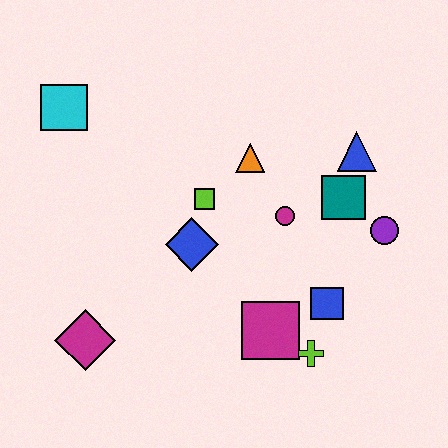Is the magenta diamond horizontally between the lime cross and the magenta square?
No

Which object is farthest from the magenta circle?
The cyan square is farthest from the magenta circle.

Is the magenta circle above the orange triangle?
No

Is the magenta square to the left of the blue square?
Yes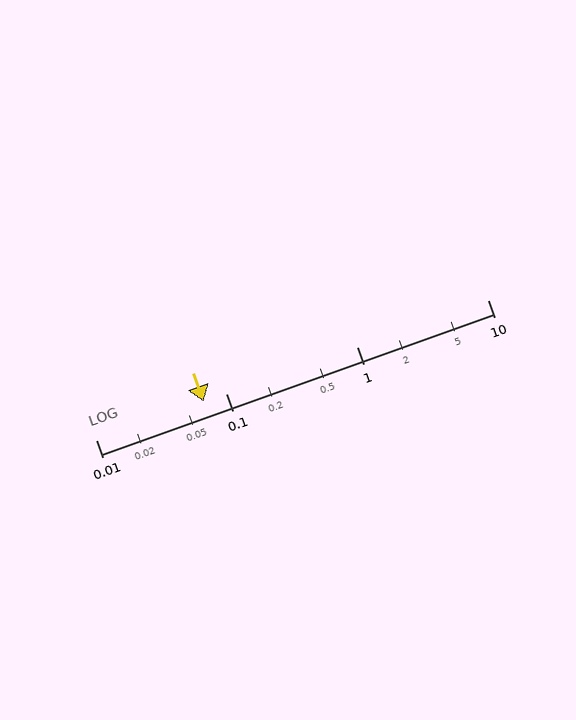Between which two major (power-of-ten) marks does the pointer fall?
The pointer is between 0.01 and 0.1.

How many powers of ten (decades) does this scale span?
The scale spans 3 decades, from 0.01 to 10.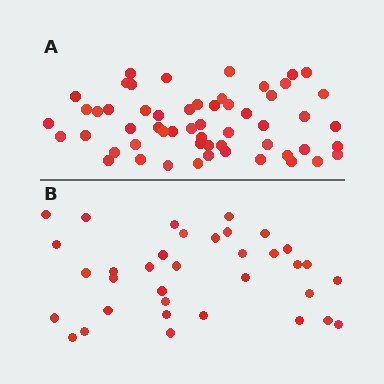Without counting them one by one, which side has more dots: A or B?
Region A (the top region) has more dots.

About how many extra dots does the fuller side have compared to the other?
Region A has approximately 20 more dots than region B.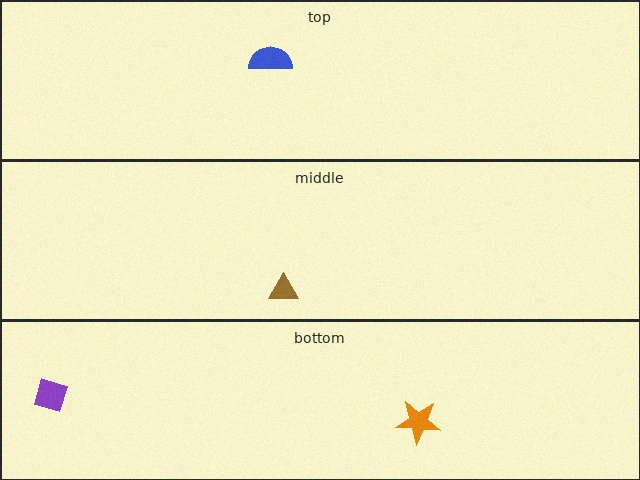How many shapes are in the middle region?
1.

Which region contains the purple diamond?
The bottom region.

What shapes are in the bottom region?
The purple diamond, the orange star.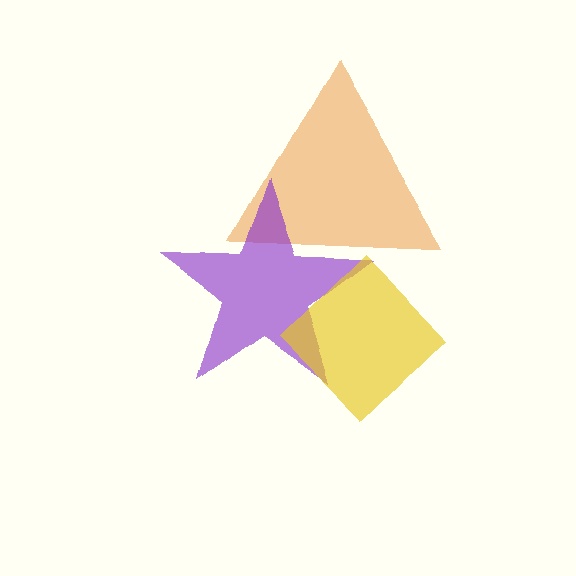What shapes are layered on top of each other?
The layered shapes are: an orange triangle, a purple star, a yellow diamond.